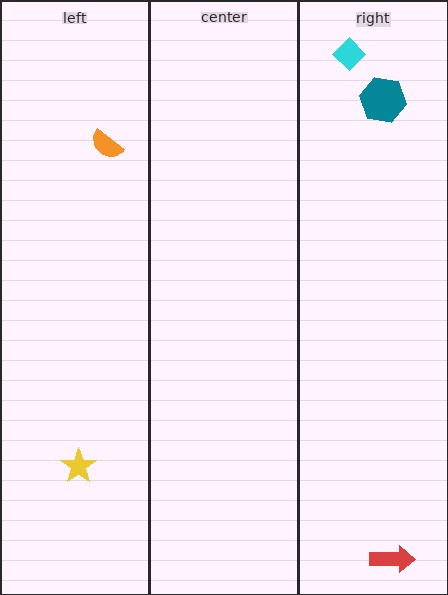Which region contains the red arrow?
The right region.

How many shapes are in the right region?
3.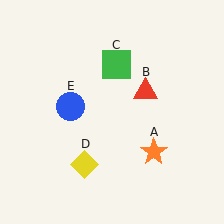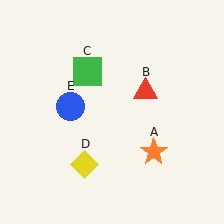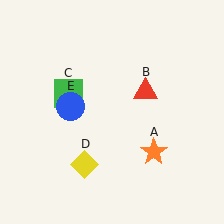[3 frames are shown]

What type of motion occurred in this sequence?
The green square (object C) rotated counterclockwise around the center of the scene.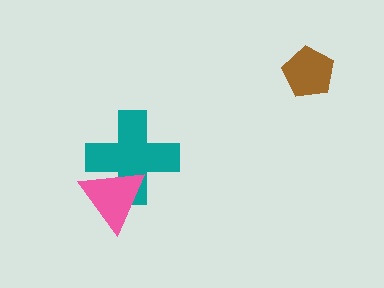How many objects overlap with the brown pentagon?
0 objects overlap with the brown pentagon.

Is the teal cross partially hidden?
Yes, it is partially covered by another shape.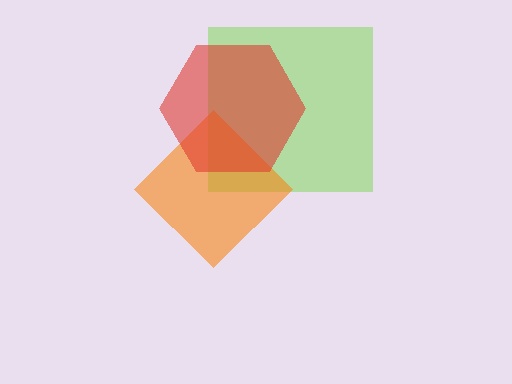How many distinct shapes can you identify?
There are 3 distinct shapes: a lime square, an orange diamond, a red hexagon.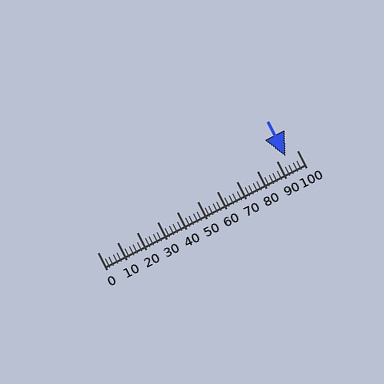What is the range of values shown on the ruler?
The ruler shows values from 0 to 100.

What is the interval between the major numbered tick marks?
The major tick marks are spaced 10 units apart.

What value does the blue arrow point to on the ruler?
The blue arrow points to approximately 95.